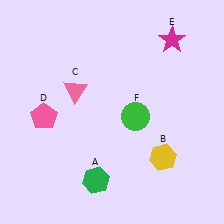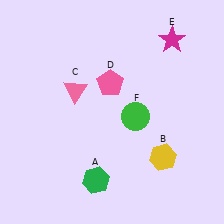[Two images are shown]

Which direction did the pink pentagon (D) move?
The pink pentagon (D) moved right.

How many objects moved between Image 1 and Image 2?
1 object moved between the two images.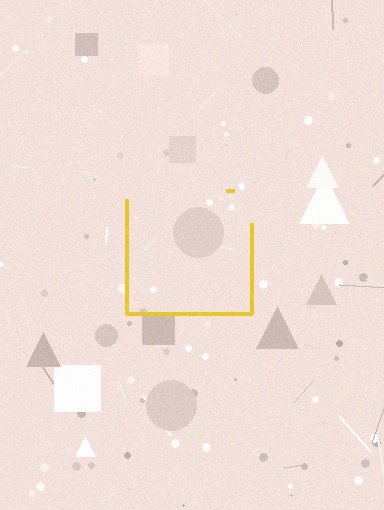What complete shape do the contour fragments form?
The contour fragments form a square.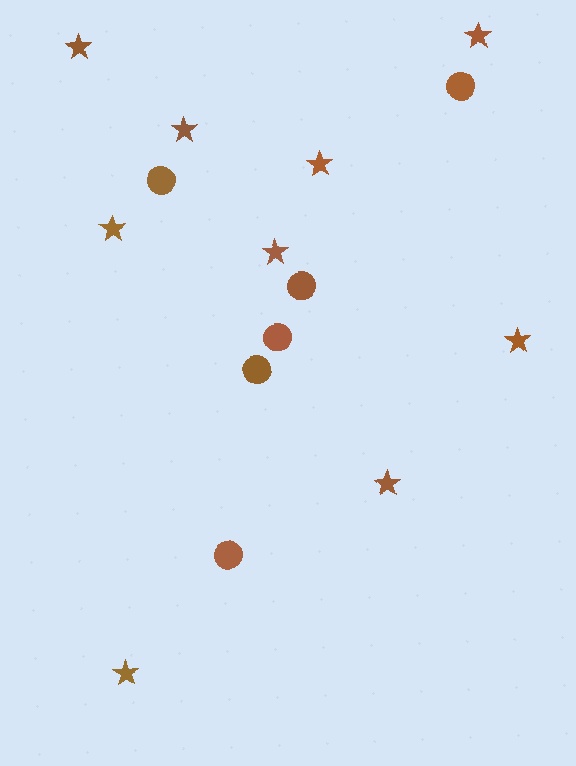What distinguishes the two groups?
There are 2 groups: one group of stars (9) and one group of circles (6).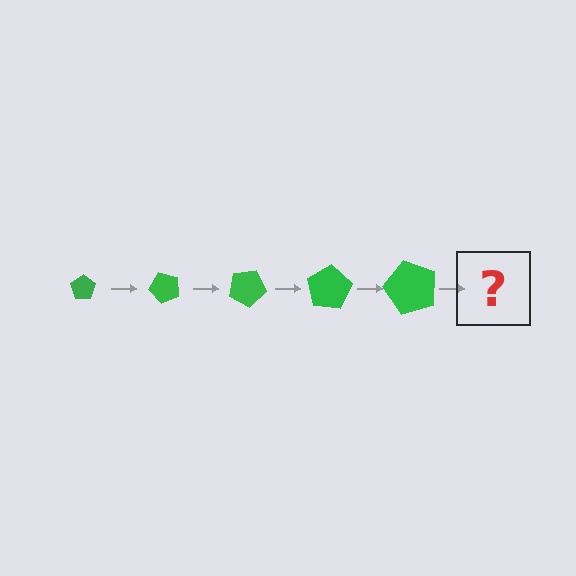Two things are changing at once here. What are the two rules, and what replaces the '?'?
The two rules are that the pentagon grows larger each step and it rotates 50 degrees each step. The '?' should be a pentagon, larger than the previous one and rotated 250 degrees from the start.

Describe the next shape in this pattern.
It should be a pentagon, larger than the previous one and rotated 250 degrees from the start.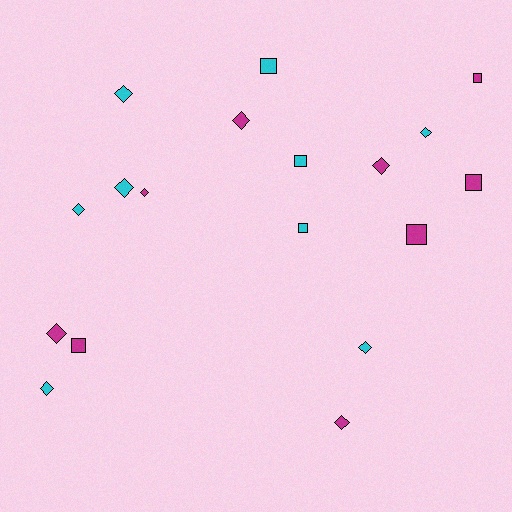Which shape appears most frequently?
Diamond, with 11 objects.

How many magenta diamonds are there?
There are 5 magenta diamonds.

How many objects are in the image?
There are 18 objects.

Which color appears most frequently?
Magenta, with 9 objects.